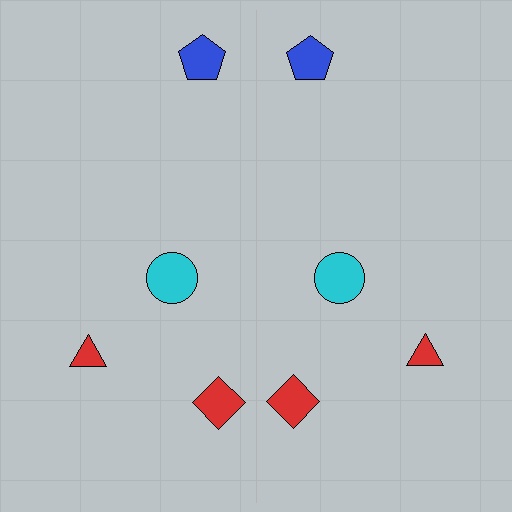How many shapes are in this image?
There are 8 shapes in this image.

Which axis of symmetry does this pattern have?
The pattern has a vertical axis of symmetry running through the center of the image.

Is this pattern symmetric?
Yes, this pattern has bilateral (reflection) symmetry.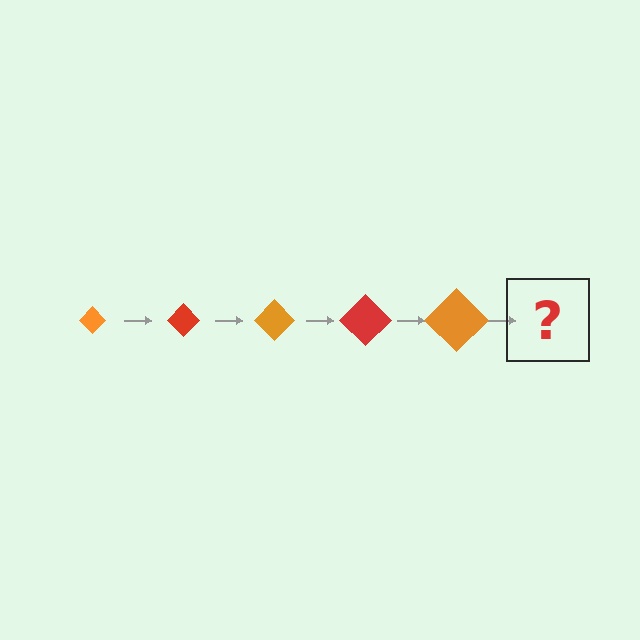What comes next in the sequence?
The next element should be a red diamond, larger than the previous one.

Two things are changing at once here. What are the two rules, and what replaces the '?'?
The two rules are that the diamond grows larger each step and the color cycles through orange and red. The '?' should be a red diamond, larger than the previous one.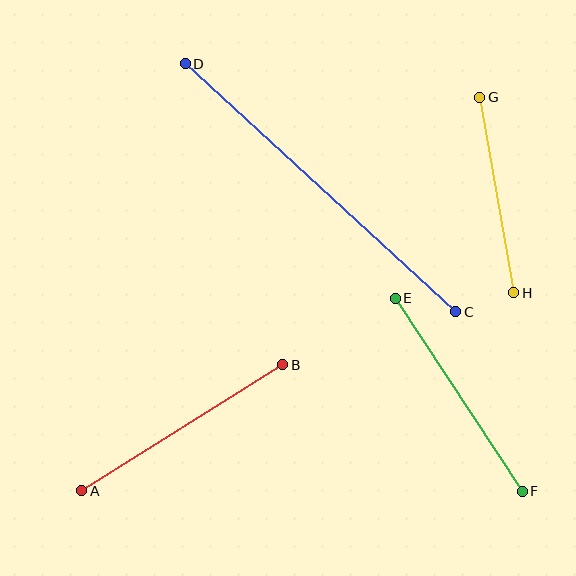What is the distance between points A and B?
The distance is approximately 237 pixels.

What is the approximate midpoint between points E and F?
The midpoint is at approximately (459, 395) pixels.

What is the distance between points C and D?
The distance is approximately 367 pixels.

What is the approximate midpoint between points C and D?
The midpoint is at approximately (321, 188) pixels.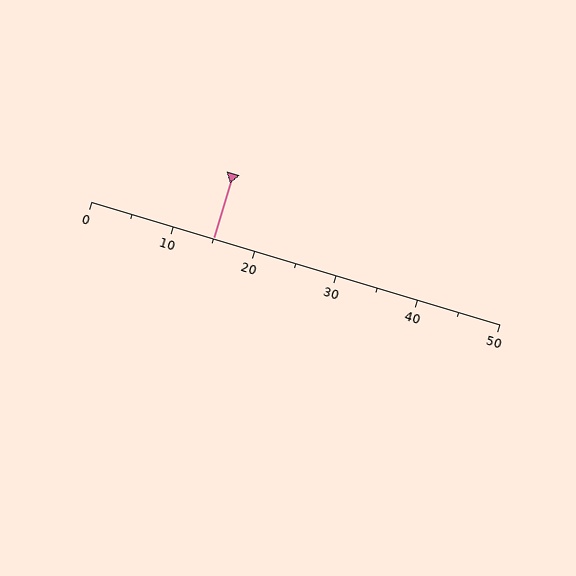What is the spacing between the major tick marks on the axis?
The major ticks are spaced 10 apart.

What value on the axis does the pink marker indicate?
The marker indicates approximately 15.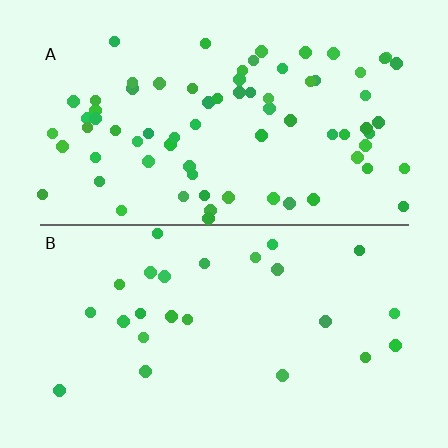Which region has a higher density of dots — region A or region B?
A (the top).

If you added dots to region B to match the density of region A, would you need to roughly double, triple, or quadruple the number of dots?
Approximately triple.